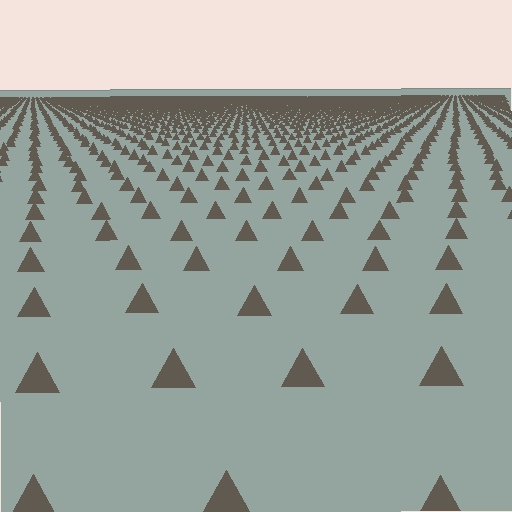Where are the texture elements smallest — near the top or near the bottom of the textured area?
Near the top.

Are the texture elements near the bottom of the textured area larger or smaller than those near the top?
Larger. Near the bottom, elements are closer to the viewer and appear at a bigger on-screen size.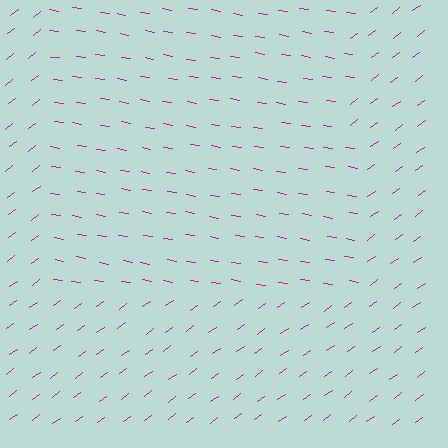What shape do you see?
I see a rectangle.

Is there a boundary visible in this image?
Yes, there is a texture boundary formed by a change in line orientation.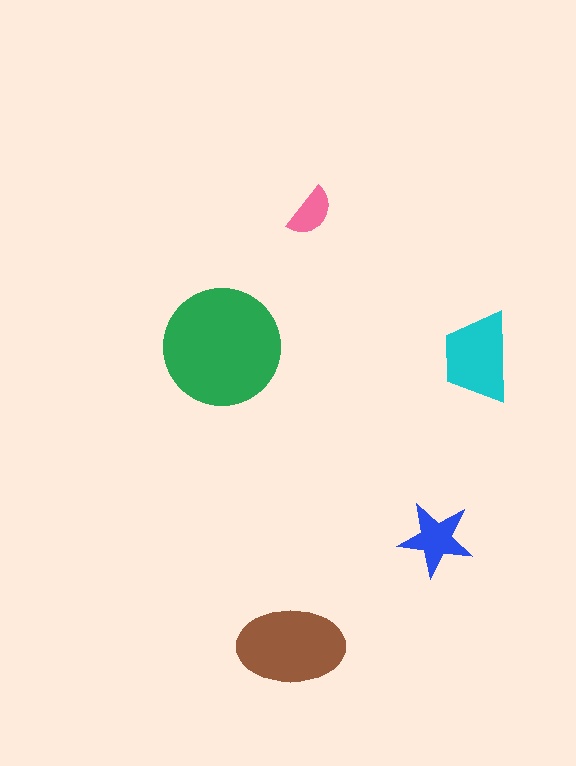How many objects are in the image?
There are 5 objects in the image.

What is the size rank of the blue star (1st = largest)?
4th.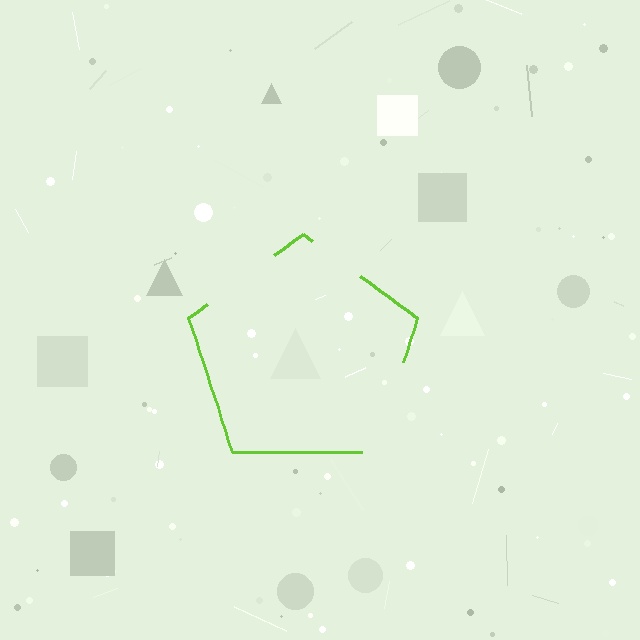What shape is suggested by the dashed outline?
The dashed outline suggests a pentagon.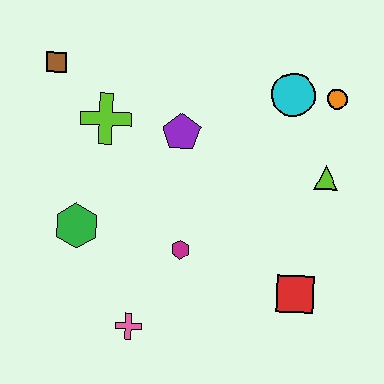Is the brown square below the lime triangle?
No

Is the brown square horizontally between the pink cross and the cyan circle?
No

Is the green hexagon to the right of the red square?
No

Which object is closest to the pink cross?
The magenta hexagon is closest to the pink cross.